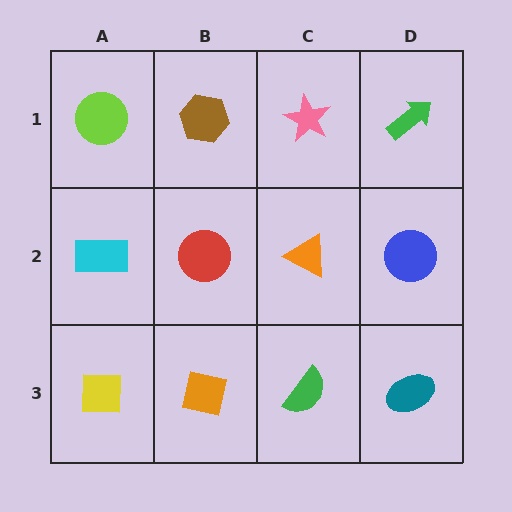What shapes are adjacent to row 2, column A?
A lime circle (row 1, column A), a yellow square (row 3, column A), a red circle (row 2, column B).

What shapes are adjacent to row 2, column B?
A brown hexagon (row 1, column B), an orange square (row 3, column B), a cyan rectangle (row 2, column A), an orange triangle (row 2, column C).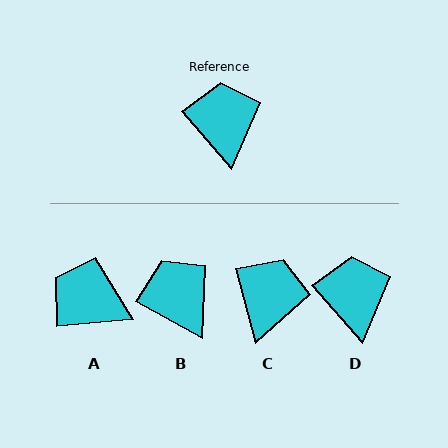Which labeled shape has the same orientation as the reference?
D.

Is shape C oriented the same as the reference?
No, it is off by about 25 degrees.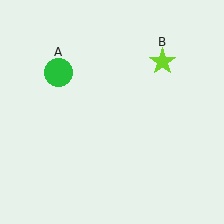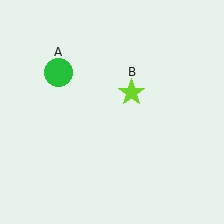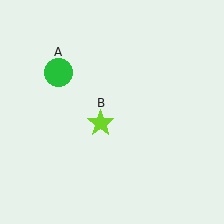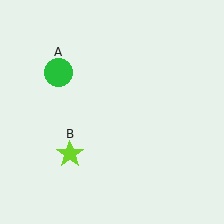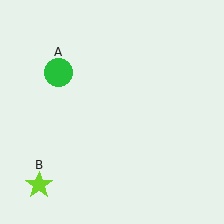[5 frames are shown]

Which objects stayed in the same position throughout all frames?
Green circle (object A) remained stationary.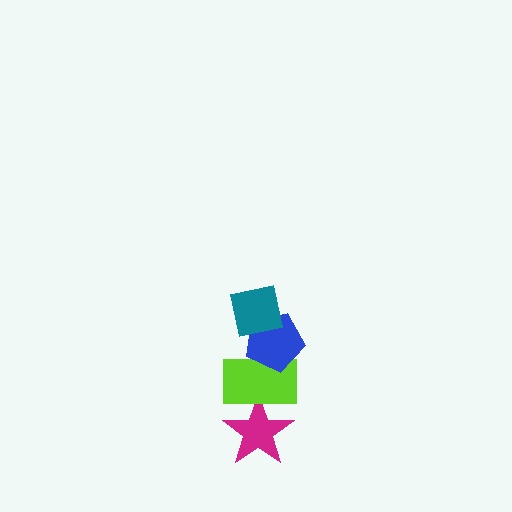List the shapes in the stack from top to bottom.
From top to bottom: the teal square, the blue pentagon, the lime rectangle, the magenta star.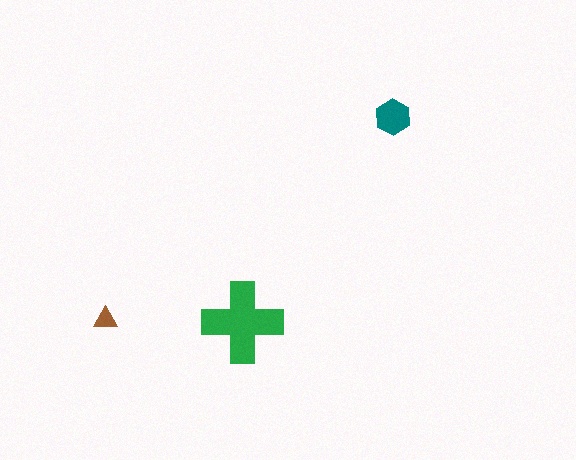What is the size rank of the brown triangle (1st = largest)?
3rd.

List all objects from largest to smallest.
The green cross, the teal hexagon, the brown triangle.